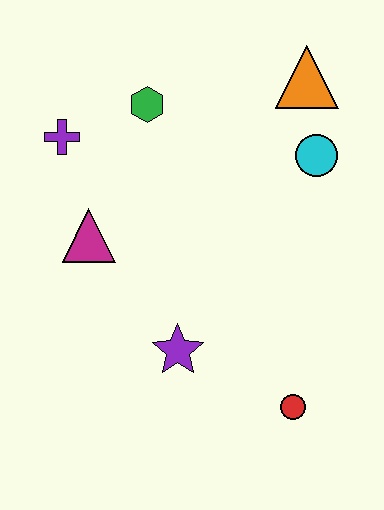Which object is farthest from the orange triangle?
The red circle is farthest from the orange triangle.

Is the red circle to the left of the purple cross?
No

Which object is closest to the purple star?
The red circle is closest to the purple star.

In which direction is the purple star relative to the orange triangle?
The purple star is below the orange triangle.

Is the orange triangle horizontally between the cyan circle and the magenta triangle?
Yes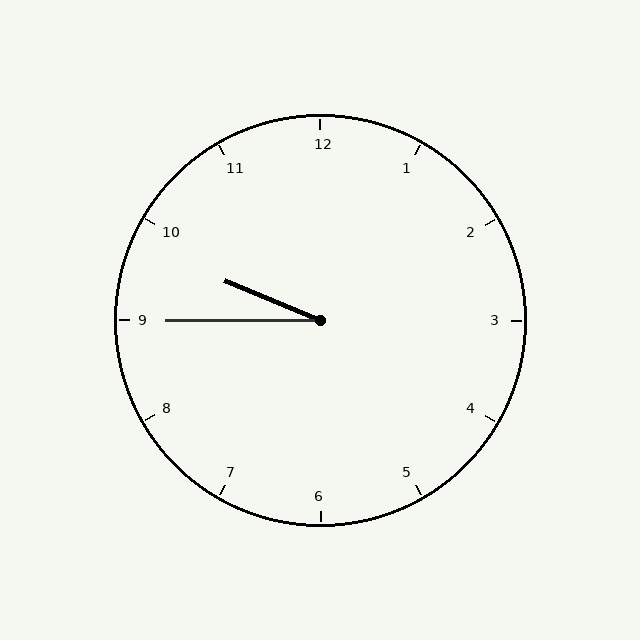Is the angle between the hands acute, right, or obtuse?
It is acute.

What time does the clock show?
9:45.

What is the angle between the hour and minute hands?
Approximately 22 degrees.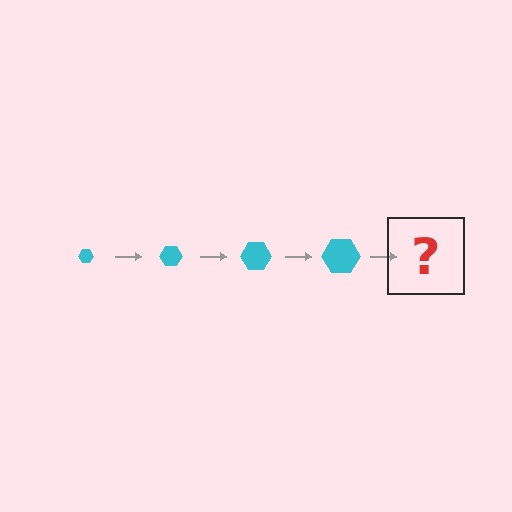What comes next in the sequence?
The next element should be a cyan hexagon, larger than the previous one.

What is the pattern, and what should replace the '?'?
The pattern is that the hexagon gets progressively larger each step. The '?' should be a cyan hexagon, larger than the previous one.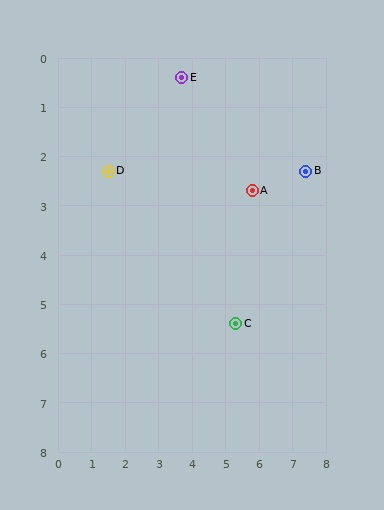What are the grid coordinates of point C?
Point C is at approximately (5.3, 5.4).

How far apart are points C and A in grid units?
Points C and A are about 2.7 grid units apart.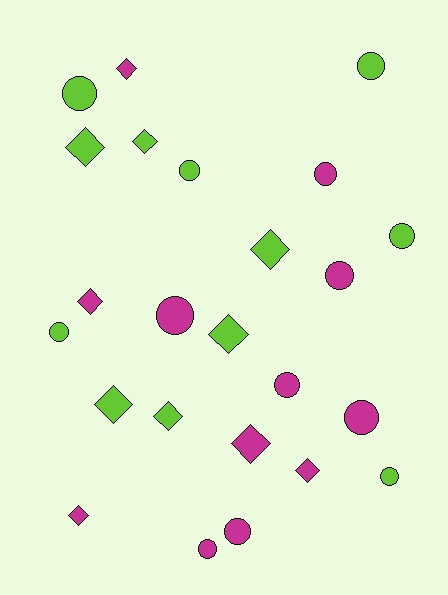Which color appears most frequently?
Magenta, with 12 objects.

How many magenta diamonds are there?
There are 5 magenta diamonds.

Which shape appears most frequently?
Circle, with 13 objects.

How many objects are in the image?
There are 24 objects.